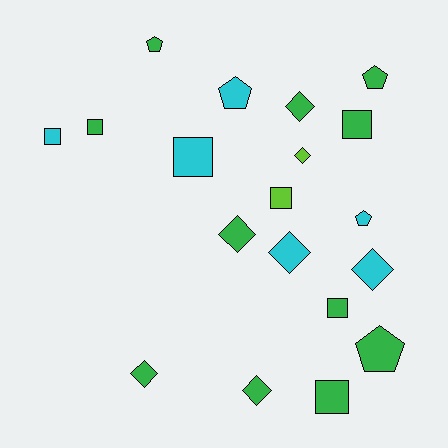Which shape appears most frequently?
Square, with 7 objects.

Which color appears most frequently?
Green, with 11 objects.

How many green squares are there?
There are 4 green squares.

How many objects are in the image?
There are 19 objects.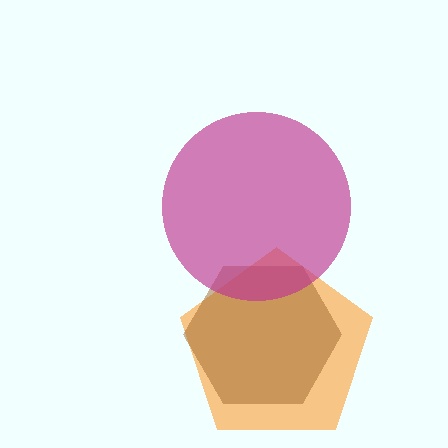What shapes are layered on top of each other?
The layered shapes are: an orange pentagon, a brown hexagon, a magenta circle.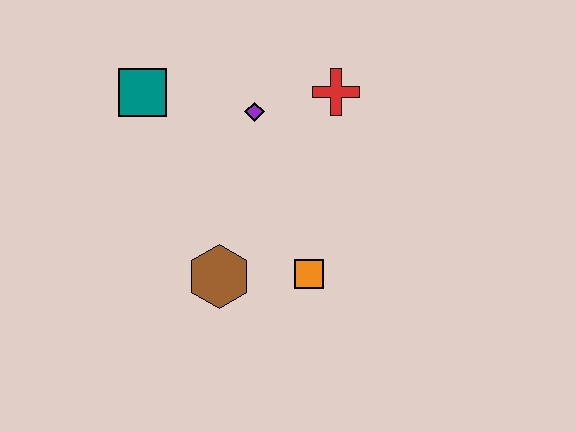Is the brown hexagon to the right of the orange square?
No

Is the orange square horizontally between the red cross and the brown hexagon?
Yes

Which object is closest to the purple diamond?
The red cross is closest to the purple diamond.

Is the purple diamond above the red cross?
No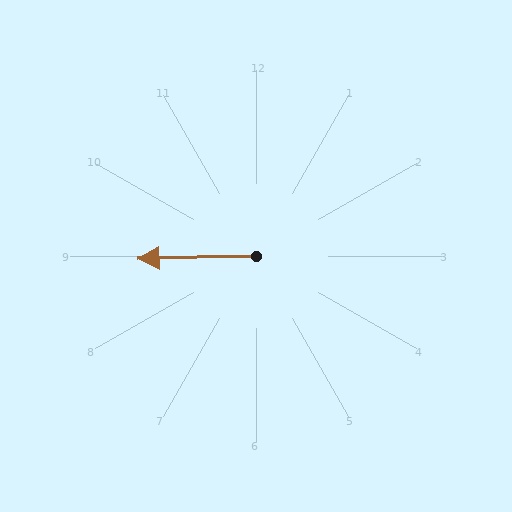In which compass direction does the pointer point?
West.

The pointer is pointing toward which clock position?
Roughly 9 o'clock.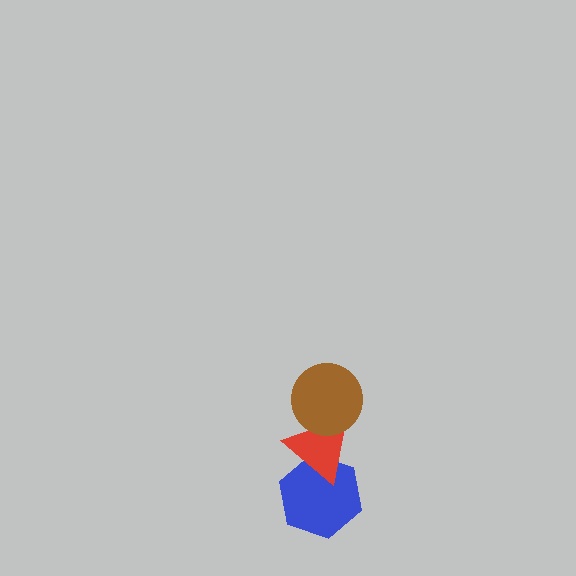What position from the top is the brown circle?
The brown circle is 1st from the top.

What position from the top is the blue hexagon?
The blue hexagon is 3rd from the top.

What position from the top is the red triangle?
The red triangle is 2nd from the top.